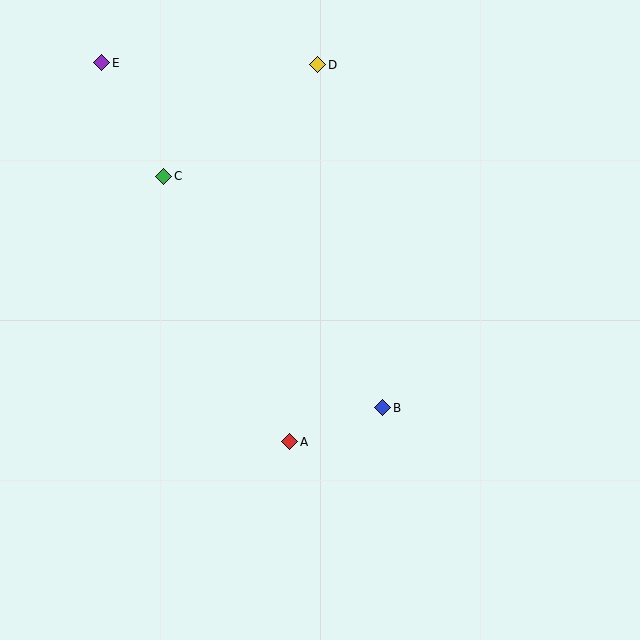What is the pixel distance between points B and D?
The distance between B and D is 349 pixels.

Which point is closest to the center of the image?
Point B at (383, 408) is closest to the center.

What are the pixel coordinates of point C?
Point C is at (164, 176).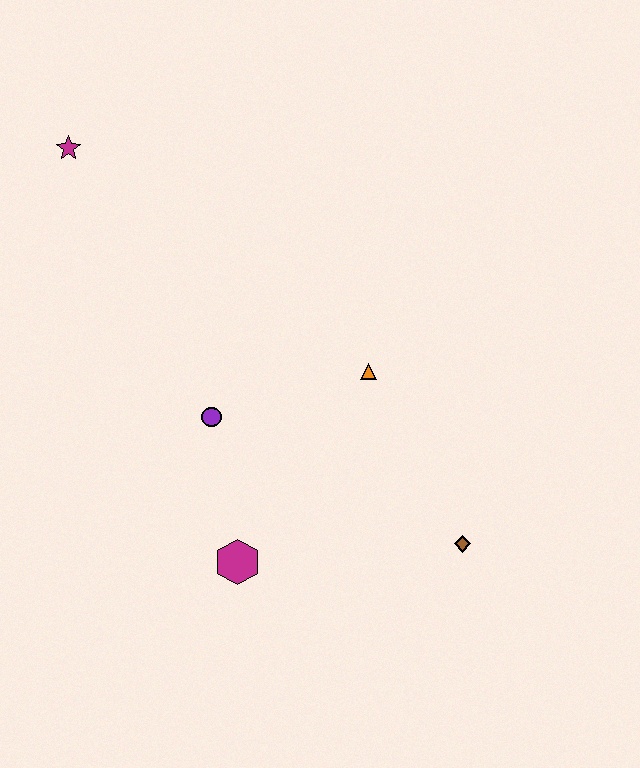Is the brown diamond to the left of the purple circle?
No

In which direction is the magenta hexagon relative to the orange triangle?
The magenta hexagon is below the orange triangle.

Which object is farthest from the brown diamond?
The magenta star is farthest from the brown diamond.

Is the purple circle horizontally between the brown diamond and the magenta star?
Yes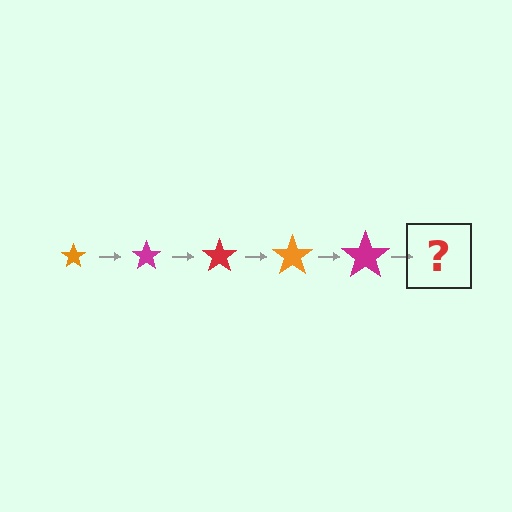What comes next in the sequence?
The next element should be a red star, larger than the previous one.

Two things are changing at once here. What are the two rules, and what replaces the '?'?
The two rules are that the star grows larger each step and the color cycles through orange, magenta, and red. The '?' should be a red star, larger than the previous one.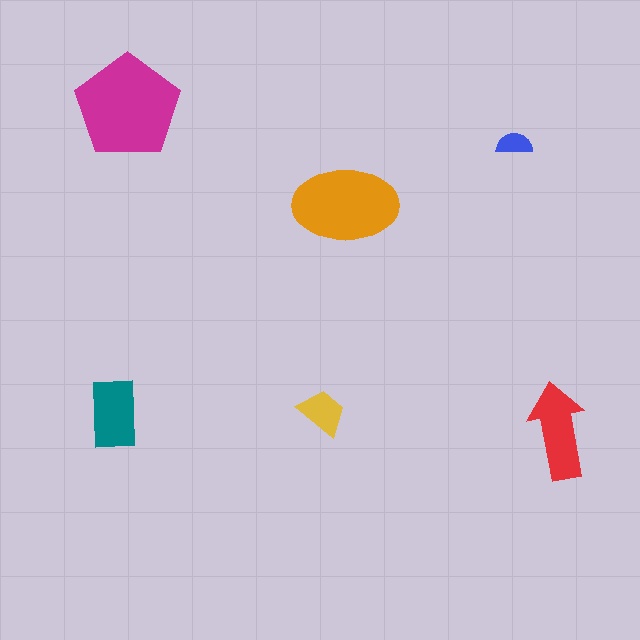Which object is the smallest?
The blue semicircle.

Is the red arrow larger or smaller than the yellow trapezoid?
Larger.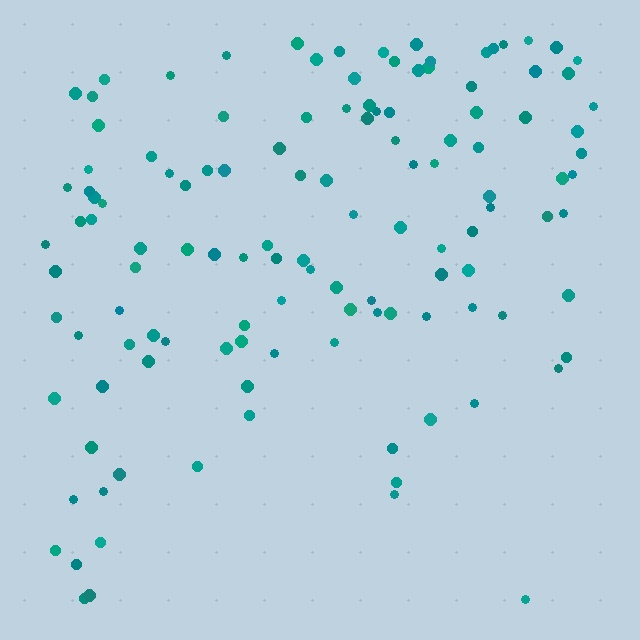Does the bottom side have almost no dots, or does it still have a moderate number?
Still a moderate number, just noticeably fewer than the top.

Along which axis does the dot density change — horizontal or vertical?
Vertical.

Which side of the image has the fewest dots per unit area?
The bottom.